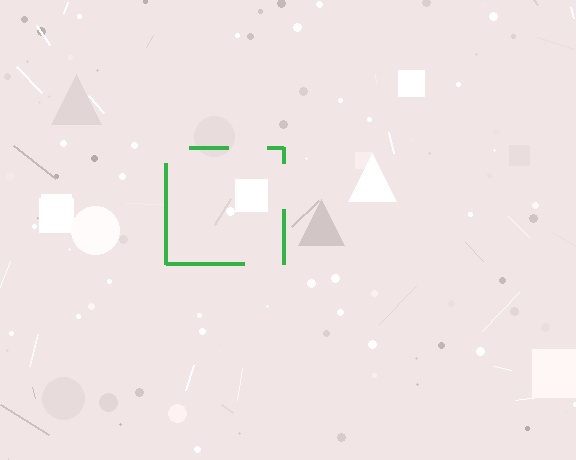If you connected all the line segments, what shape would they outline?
They would outline a square.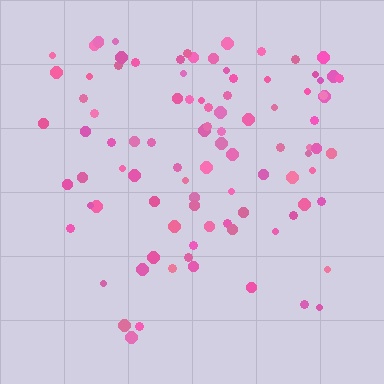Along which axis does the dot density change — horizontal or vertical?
Vertical.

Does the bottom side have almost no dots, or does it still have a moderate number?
Still a moderate number, just noticeably fewer than the top.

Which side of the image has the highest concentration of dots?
The top.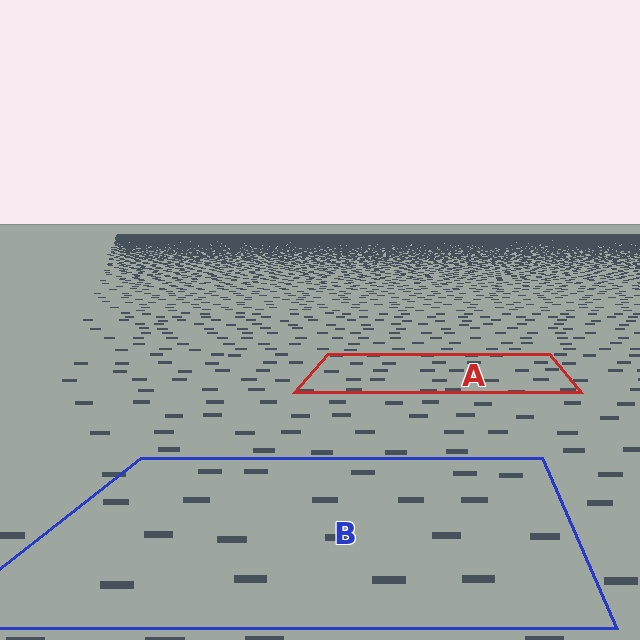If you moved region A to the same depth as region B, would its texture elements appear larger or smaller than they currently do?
They would appear larger. At a closer depth, the same texture elements are projected at a bigger on-screen size.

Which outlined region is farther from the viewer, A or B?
Region A is farther from the viewer — the texture elements inside it appear smaller and more densely packed.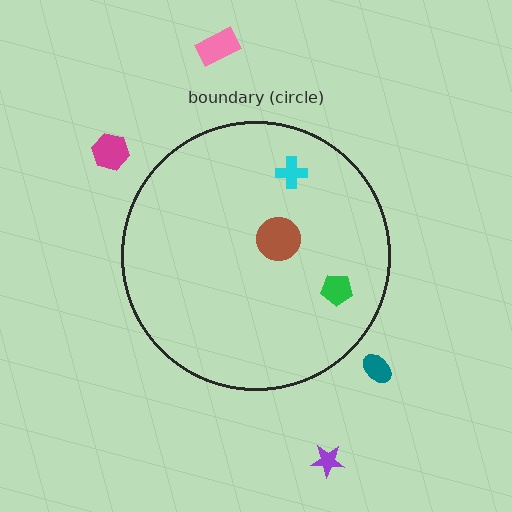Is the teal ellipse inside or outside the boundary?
Outside.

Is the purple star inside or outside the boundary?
Outside.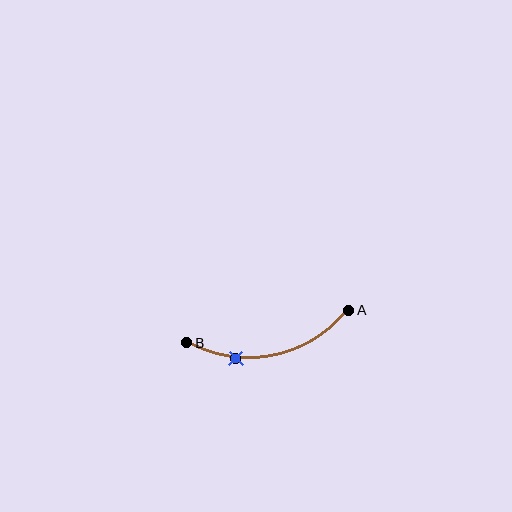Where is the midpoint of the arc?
The arc midpoint is the point on the curve farthest from the straight line joining A and B. It sits below that line.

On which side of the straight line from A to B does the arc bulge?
The arc bulges below the straight line connecting A and B.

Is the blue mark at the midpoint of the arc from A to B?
No. The blue mark lies on the arc but is closer to endpoint B. The arc midpoint would be at the point on the curve equidistant along the arc from both A and B.